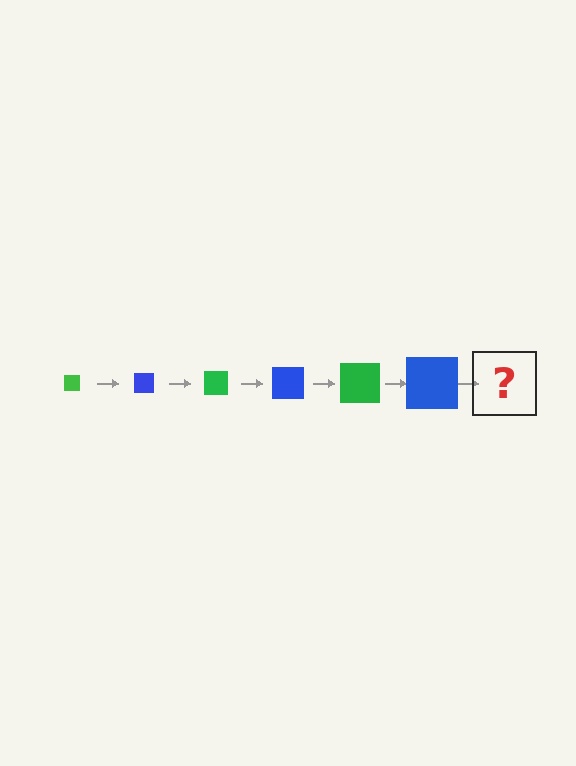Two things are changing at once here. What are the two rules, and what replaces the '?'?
The two rules are that the square grows larger each step and the color cycles through green and blue. The '?' should be a green square, larger than the previous one.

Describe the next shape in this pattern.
It should be a green square, larger than the previous one.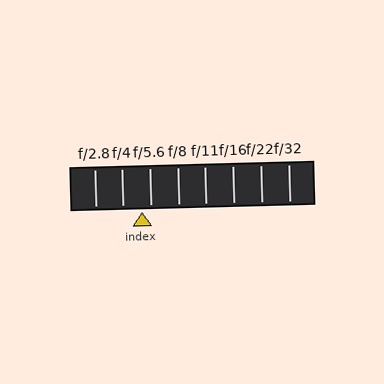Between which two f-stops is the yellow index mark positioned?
The index mark is between f/4 and f/5.6.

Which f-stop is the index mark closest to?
The index mark is closest to f/5.6.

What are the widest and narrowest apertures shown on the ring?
The widest aperture shown is f/2.8 and the narrowest is f/32.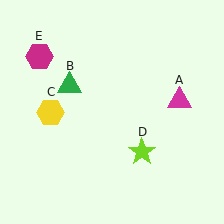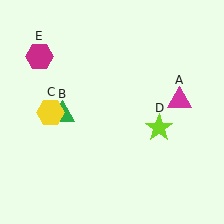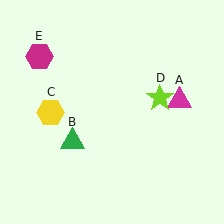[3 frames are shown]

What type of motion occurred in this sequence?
The green triangle (object B), lime star (object D) rotated counterclockwise around the center of the scene.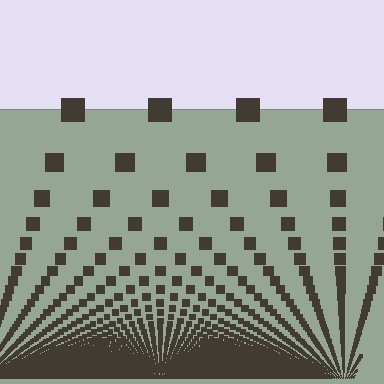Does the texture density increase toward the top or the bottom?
Density increases toward the bottom.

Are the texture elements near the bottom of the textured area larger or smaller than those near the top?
Smaller. The gradient is inverted — elements near the bottom are smaller and denser.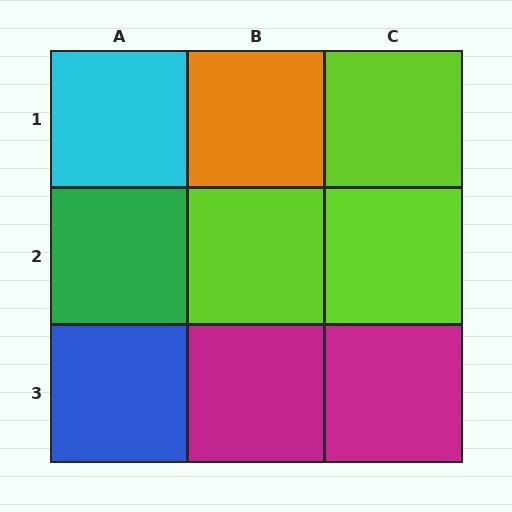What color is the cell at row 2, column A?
Green.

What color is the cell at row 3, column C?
Magenta.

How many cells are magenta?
2 cells are magenta.